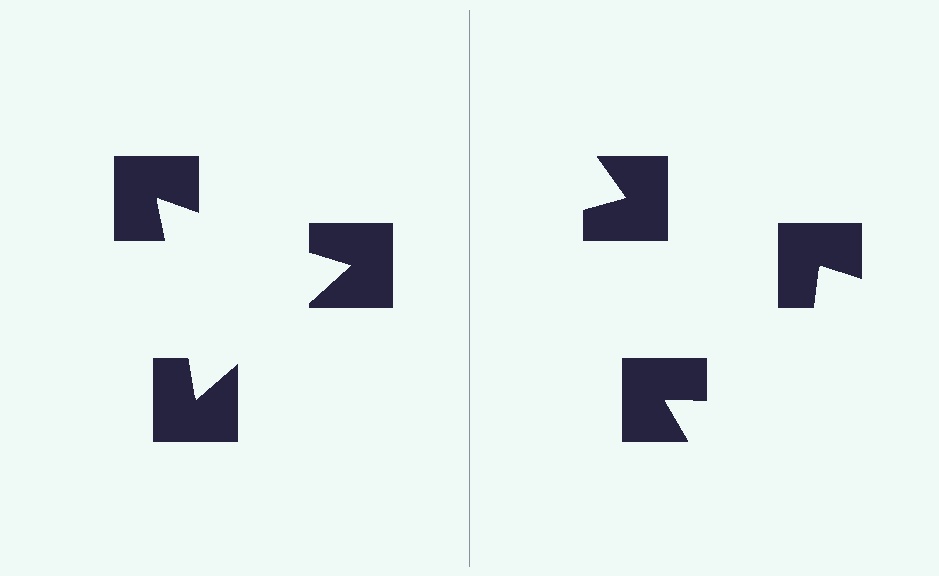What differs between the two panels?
The notched squares are positioned identically on both sides; only the wedge orientations differ. On the left they align to a triangle; on the right they are misaligned.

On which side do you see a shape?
An illusory triangle appears on the left side. On the right side the wedge cuts are rotated, so no coherent shape forms.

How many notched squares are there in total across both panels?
6 — 3 on each side.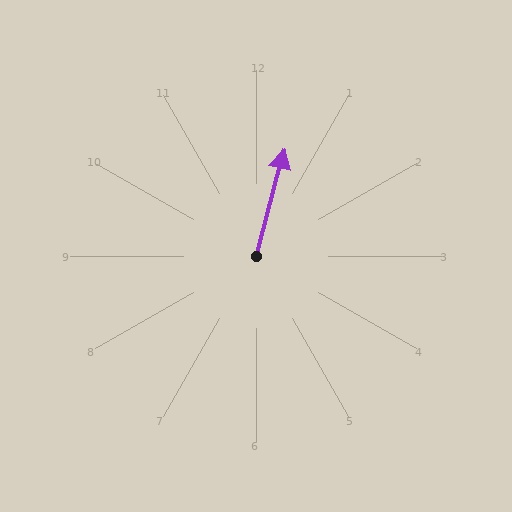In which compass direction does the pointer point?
North.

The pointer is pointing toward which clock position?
Roughly 1 o'clock.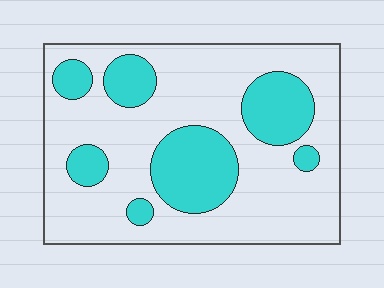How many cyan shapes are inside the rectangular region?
7.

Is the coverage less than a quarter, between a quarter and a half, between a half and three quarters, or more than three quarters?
Between a quarter and a half.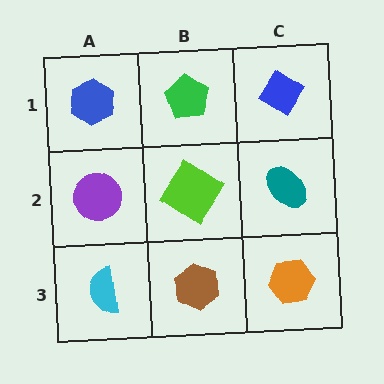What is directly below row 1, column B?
A lime diamond.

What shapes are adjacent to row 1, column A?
A purple circle (row 2, column A), a green pentagon (row 1, column B).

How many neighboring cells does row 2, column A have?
3.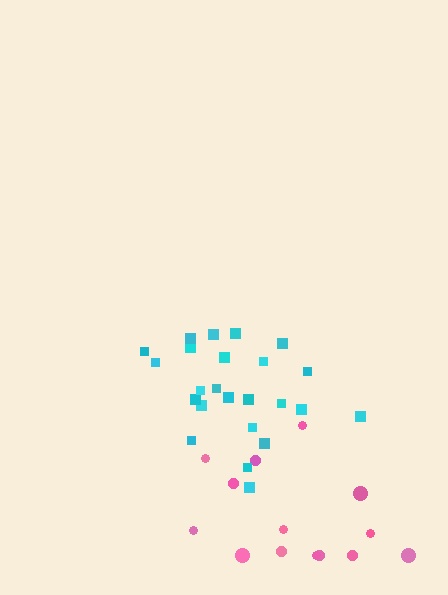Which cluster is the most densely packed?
Cyan.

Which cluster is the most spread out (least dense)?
Pink.